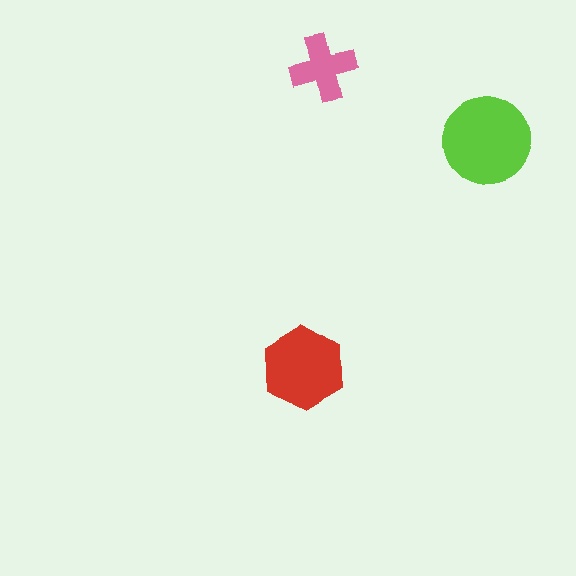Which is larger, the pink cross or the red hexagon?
The red hexagon.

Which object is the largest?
The lime circle.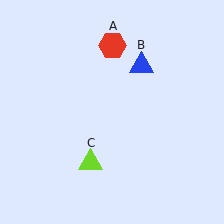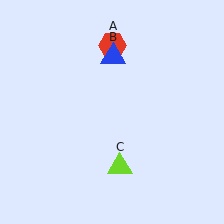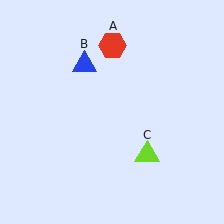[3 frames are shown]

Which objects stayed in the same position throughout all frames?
Red hexagon (object A) remained stationary.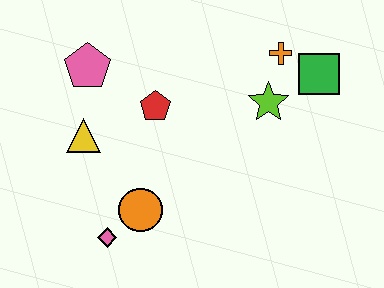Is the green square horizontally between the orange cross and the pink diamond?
No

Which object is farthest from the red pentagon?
The green square is farthest from the red pentagon.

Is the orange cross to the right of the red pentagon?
Yes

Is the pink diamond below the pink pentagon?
Yes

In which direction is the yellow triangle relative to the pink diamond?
The yellow triangle is above the pink diamond.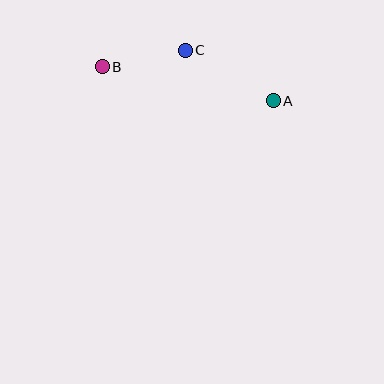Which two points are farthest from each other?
Points A and B are farthest from each other.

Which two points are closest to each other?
Points B and C are closest to each other.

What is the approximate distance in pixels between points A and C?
The distance between A and C is approximately 101 pixels.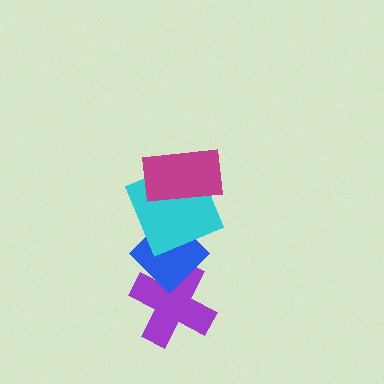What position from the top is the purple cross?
The purple cross is 4th from the top.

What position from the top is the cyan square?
The cyan square is 2nd from the top.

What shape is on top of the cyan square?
The magenta rectangle is on top of the cyan square.